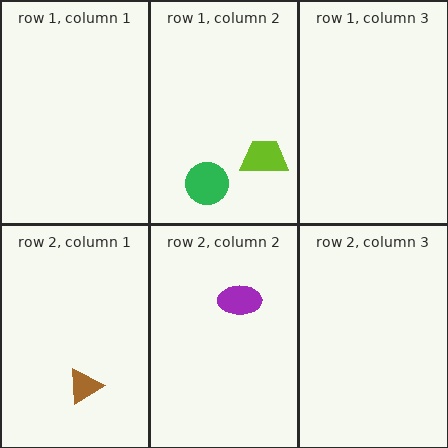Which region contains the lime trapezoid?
The row 1, column 2 region.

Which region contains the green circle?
The row 1, column 2 region.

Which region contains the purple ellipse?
The row 2, column 2 region.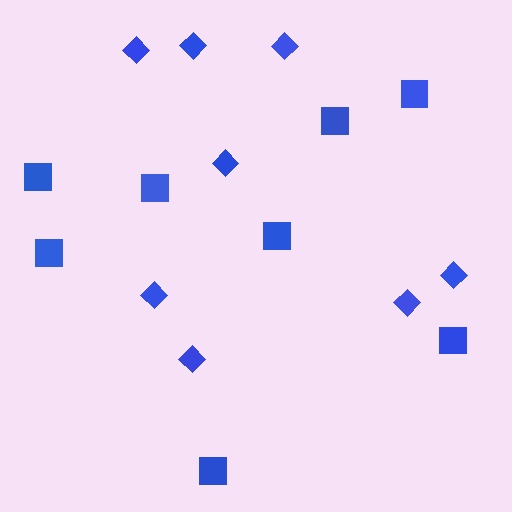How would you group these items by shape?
There are 2 groups: one group of squares (8) and one group of diamonds (8).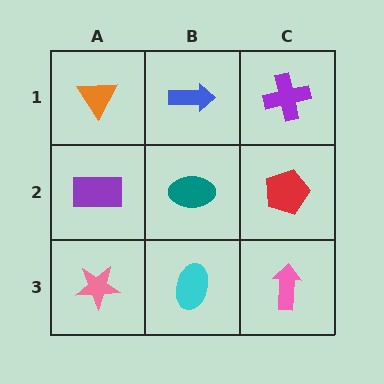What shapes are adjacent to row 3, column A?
A purple rectangle (row 2, column A), a cyan ellipse (row 3, column B).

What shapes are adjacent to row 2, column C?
A purple cross (row 1, column C), a pink arrow (row 3, column C), a teal ellipse (row 2, column B).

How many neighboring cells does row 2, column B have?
4.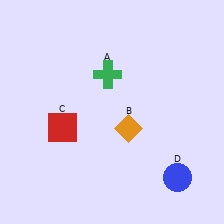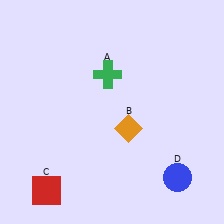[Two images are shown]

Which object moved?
The red square (C) moved down.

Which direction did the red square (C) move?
The red square (C) moved down.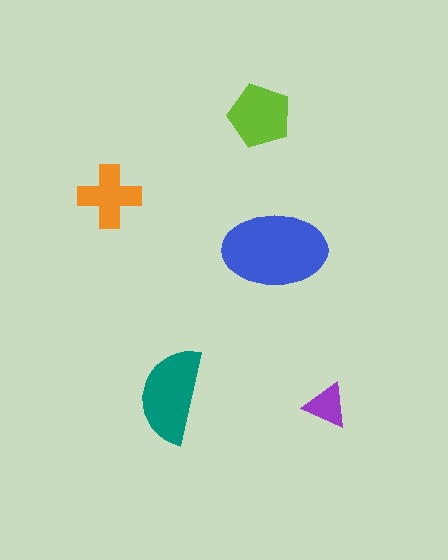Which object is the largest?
The blue ellipse.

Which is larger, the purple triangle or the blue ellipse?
The blue ellipse.